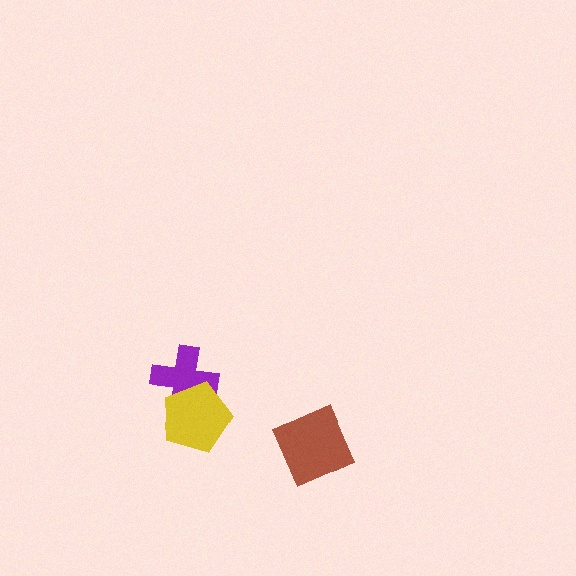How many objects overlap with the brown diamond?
0 objects overlap with the brown diamond.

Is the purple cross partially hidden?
Yes, it is partially covered by another shape.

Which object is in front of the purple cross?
The yellow pentagon is in front of the purple cross.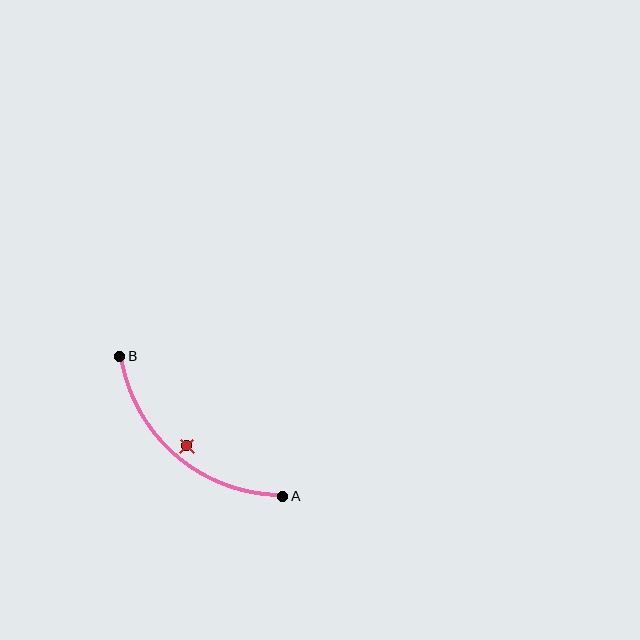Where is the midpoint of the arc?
The arc midpoint is the point on the curve farthest from the straight line joining A and B. It sits below and to the left of that line.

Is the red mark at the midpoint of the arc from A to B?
No — the red mark does not lie on the arc at all. It sits slightly inside the curve.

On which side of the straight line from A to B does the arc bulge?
The arc bulges below and to the left of the straight line connecting A and B.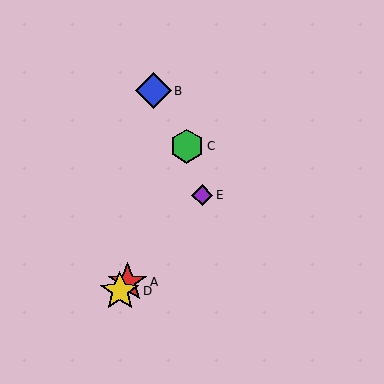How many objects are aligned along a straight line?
3 objects (A, D, E) are aligned along a straight line.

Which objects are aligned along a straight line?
Objects A, D, E are aligned along a straight line.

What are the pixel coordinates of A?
Object A is at (127, 282).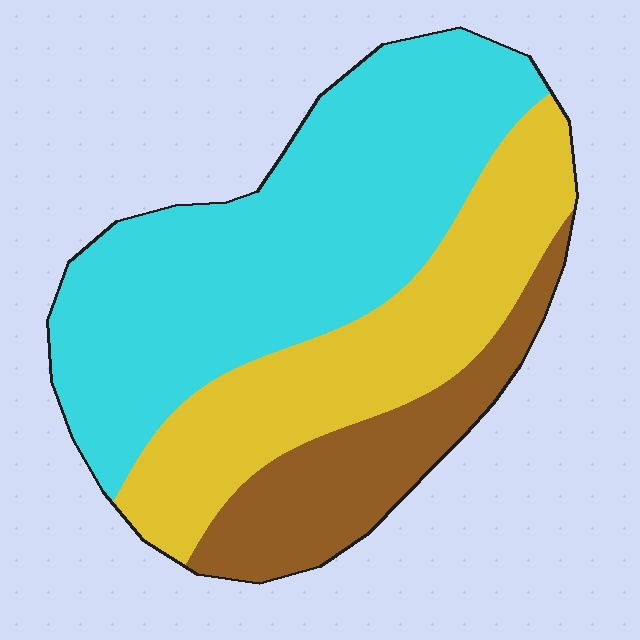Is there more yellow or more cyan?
Cyan.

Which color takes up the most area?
Cyan, at roughly 50%.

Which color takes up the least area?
Brown, at roughly 20%.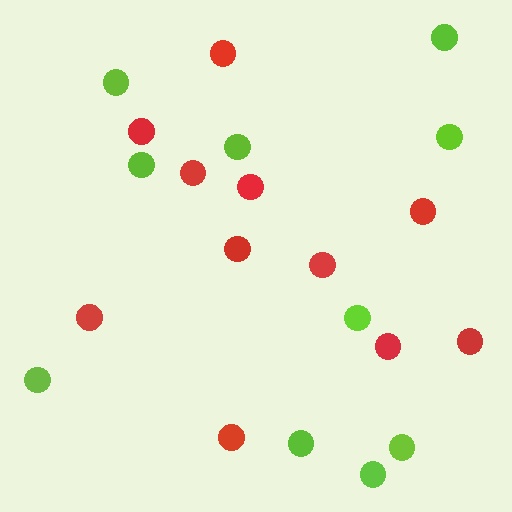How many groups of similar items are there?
There are 2 groups: one group of lime circles (10) and one group of red circles (11).